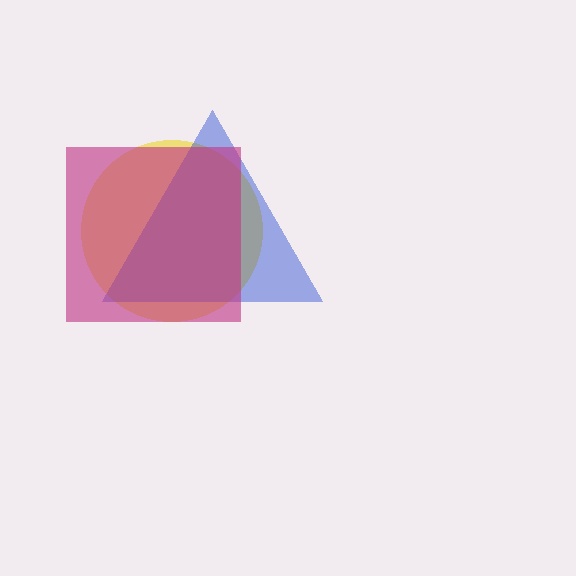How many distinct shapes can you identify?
There are 3 distinct shapes: a yellow circle, a blue triangle, a magenta square.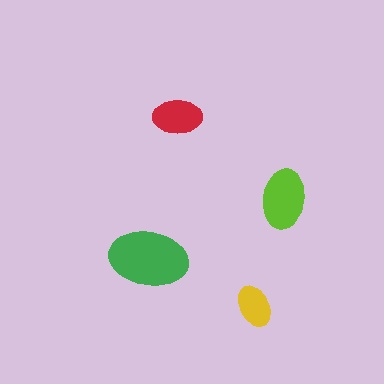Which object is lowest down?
The yellow ellipse is bottommost.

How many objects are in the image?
There are 4 objects in the image.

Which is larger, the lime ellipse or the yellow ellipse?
The lime one.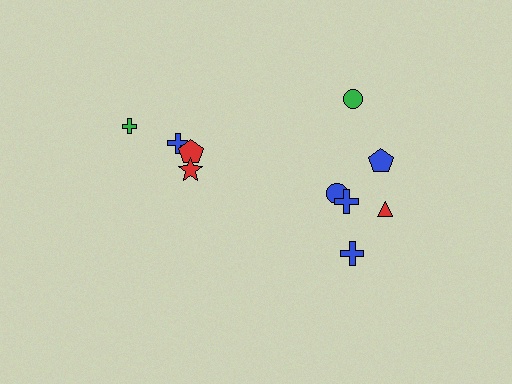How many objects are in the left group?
There are 4 objects.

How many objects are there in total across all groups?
There are 10 objects.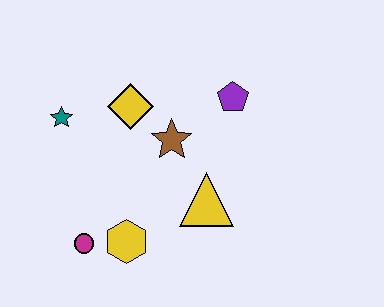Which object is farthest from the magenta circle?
The purple pentagon is farthest from the magenta circle.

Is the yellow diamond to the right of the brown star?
No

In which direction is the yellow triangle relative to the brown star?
The yellow triangle is below the brown star.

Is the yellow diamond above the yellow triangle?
Yes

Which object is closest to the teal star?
The yellow diamond is closest to the teal star.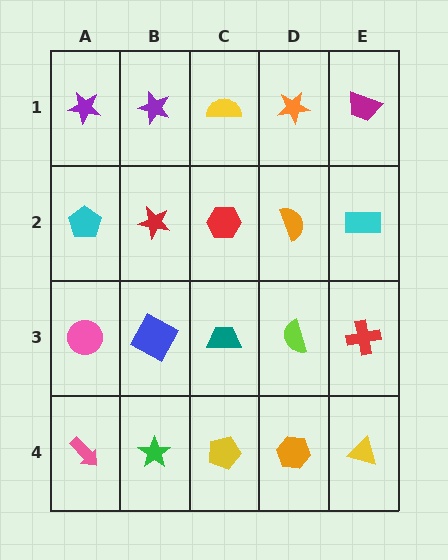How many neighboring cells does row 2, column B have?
4.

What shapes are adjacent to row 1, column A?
A cyan pentagon (row 2, column A), a purple star (row 1, column B).